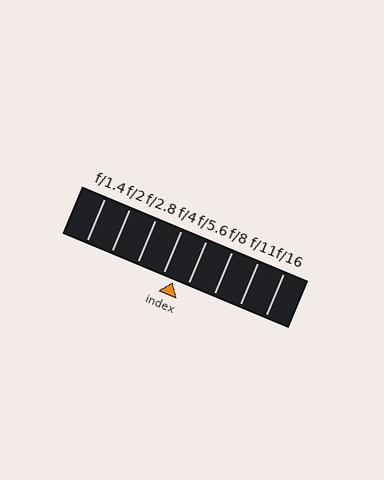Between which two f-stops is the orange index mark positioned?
The index mark is between f/4 and f/5.6.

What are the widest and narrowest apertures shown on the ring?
The widest aperture shown is f/1.4 and the narrowest is f/16.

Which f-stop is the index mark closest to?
The index mark is closest to f/4.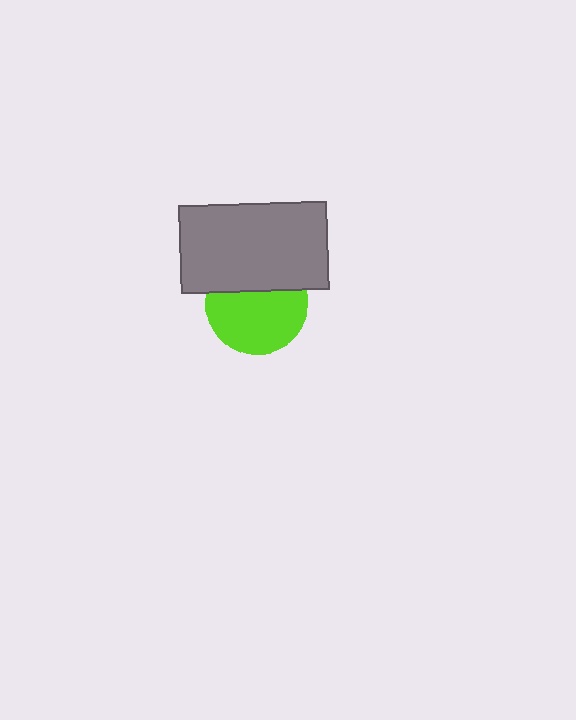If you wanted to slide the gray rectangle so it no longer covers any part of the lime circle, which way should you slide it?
Slide it up — that is the most direct way to separate the two shapes.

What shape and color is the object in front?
The object in front is a gray rectangle.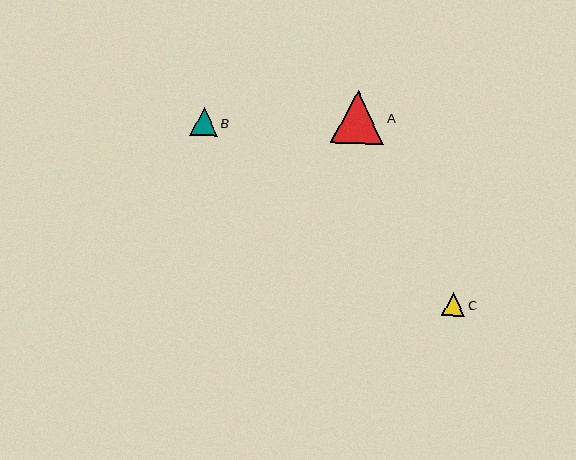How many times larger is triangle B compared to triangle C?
Triangle B is approximately 1.2 times the size of triangle C.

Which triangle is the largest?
Triangle A is the largest with a size of approximately 53 pixels.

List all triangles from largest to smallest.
From largest to smallest: A, B, C.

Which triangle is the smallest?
Triangle C is the smallest with a size of approximately 23 pixels.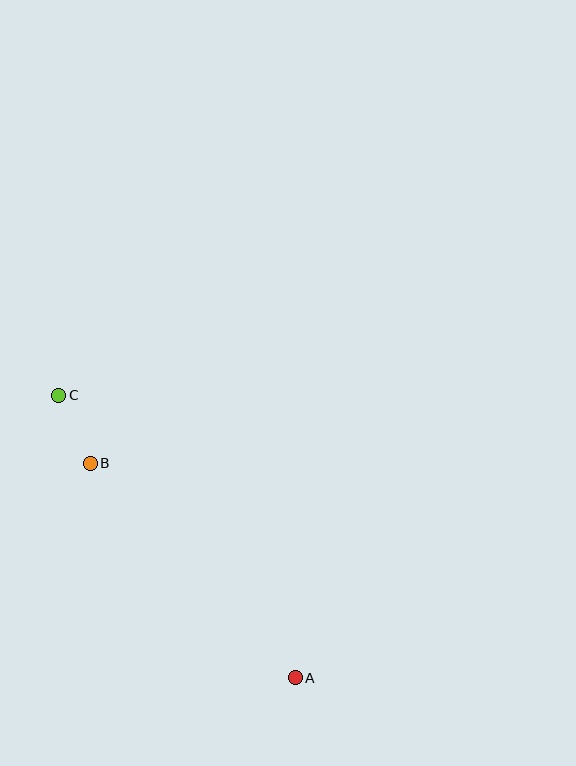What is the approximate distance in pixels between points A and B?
The distance between A and B is approximately 297 pixels.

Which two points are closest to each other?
Points B and C are closest to each other.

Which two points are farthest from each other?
Points A and C are farthest from each other.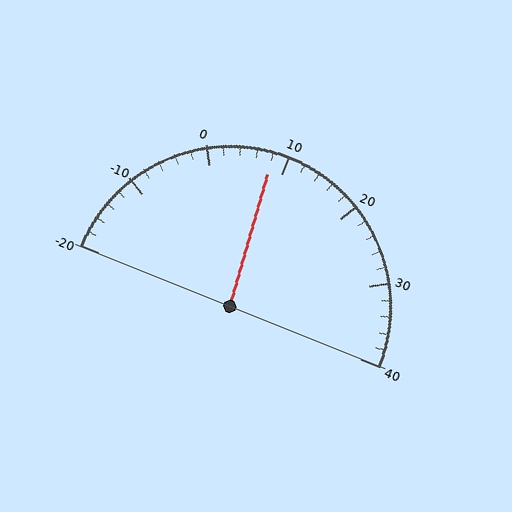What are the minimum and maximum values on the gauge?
The gauge ranges from -20 to 40.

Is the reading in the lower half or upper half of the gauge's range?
The reading is in the lower half of the range (-20 to 40).